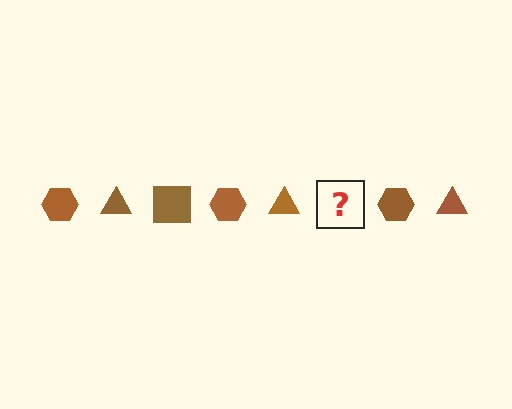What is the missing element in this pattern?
The missing element is a brown square.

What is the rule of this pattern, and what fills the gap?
The rule is that the pattern cycles through hexagon, triangle, square shapes in brown. The gap should be filled with a brown square.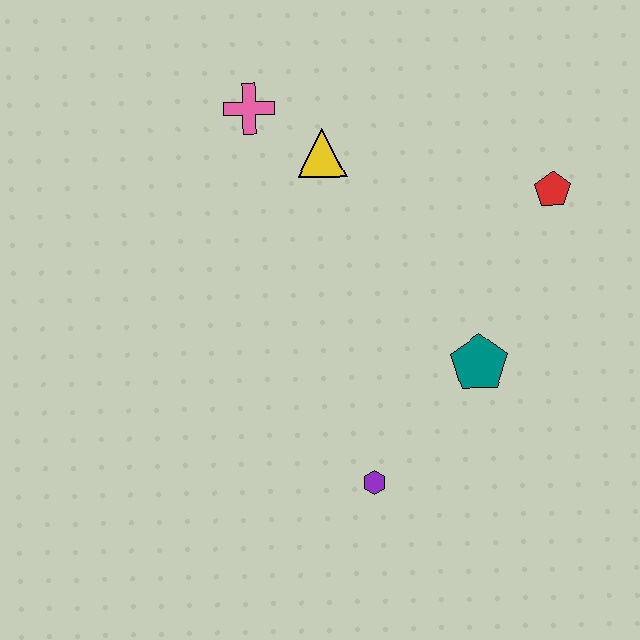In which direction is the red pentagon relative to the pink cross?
The red pentagon is to the right of the pink cross.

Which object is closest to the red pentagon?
The teal pentagon is closest to the red pentagon.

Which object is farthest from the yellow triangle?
The purple hexagon is farthest from the yellow triangle.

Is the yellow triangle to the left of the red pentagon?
Yes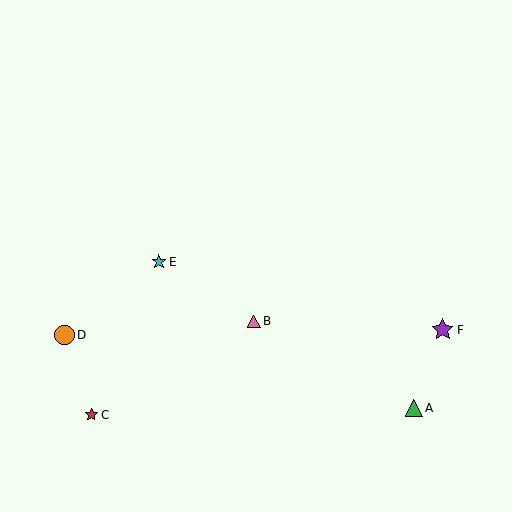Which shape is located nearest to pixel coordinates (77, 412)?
The red star (labeled C) at (91, 415) is nearest to that location.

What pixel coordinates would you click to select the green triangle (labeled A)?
Click at (414, 408) to select the green triangle A.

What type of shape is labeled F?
Shape F is a purple star.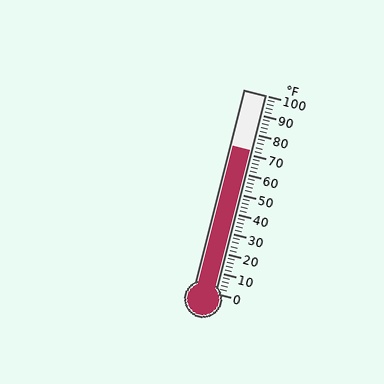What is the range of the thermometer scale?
The thermometer scale ranges from 0°F to 100°F.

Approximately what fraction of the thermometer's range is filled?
The thermometer is filled to approximately 70% of its range.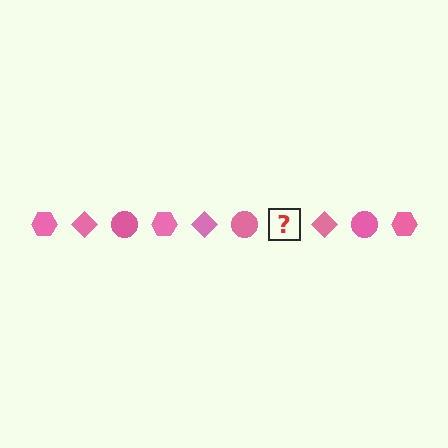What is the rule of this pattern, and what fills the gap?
The rule is that the pattern cycles through hexagon, diamond, circle shapes in pink. The gap should be filled with a pink hexagon.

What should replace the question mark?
The question mark should be replaced with a pink hexagon.